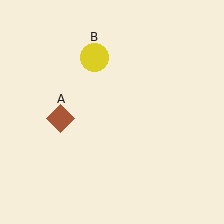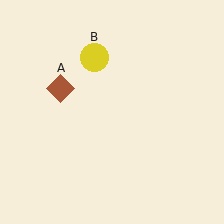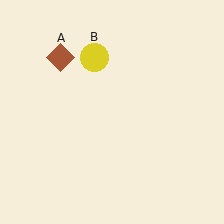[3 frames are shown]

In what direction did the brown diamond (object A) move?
The brown diamond (object A) moved up.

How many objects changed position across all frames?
1 object changed position: brown diamond (object A).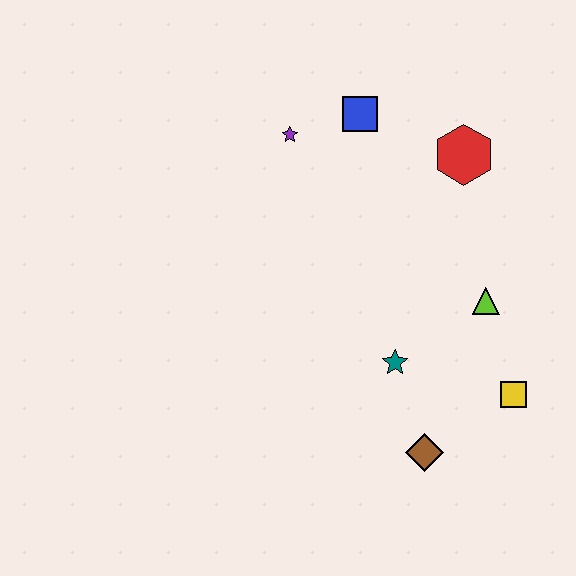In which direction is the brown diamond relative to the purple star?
The brown diamond is below the purple star.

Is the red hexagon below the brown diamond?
No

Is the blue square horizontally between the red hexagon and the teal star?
No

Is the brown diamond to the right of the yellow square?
No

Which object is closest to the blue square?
The purple star is closest to the blue square.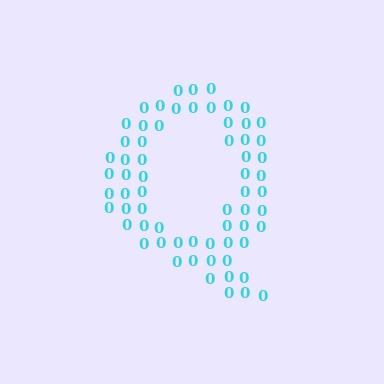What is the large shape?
The large shape is the letter Q.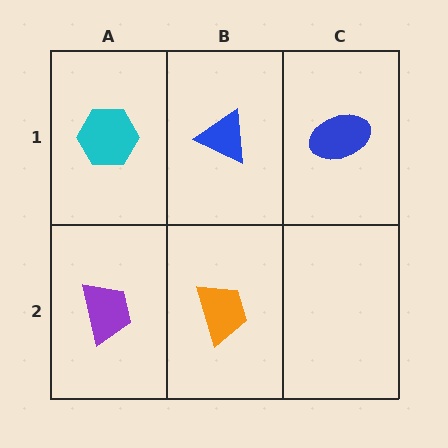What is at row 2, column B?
An orange trapezoid.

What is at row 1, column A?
A cyan hexagon.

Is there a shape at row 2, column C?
No, that cell is empty.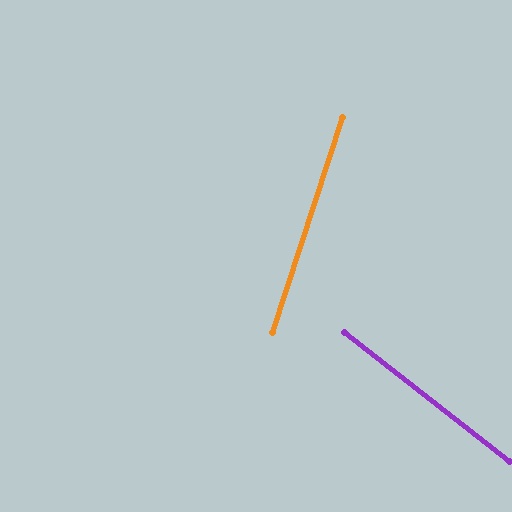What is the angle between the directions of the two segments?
Approximately 70 degrees.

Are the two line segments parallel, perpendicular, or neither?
Neither parallel nor perpendicular — they differ by about 70°.